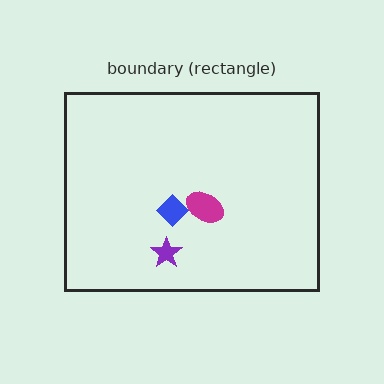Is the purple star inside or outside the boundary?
Inside.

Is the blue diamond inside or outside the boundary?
Inside.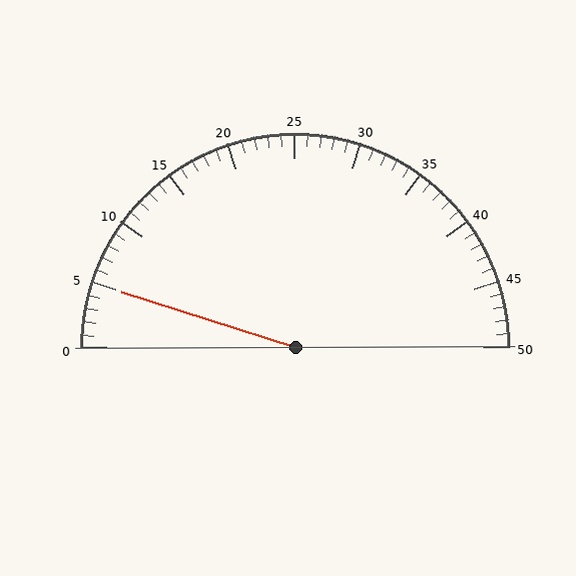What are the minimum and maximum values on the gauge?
The gauge ranges from 0 to 50.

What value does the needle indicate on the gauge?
The needle indicates approximately 5.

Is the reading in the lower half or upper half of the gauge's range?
The reading is in the lower half of the range (0 to 50).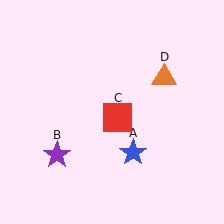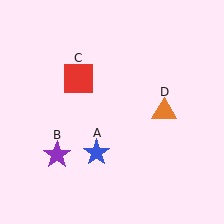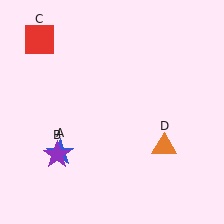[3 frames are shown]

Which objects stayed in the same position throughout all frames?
Purple star (object B) remained stationary.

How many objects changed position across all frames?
3 objects changed position: blue star (object A), red square (object C), orange triangle (object D).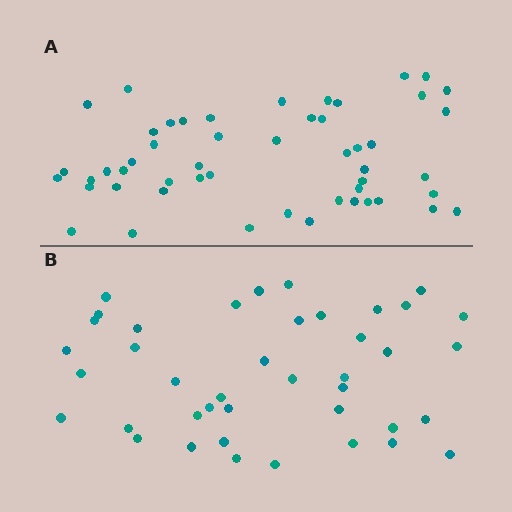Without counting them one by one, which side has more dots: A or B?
Region A (the top region) has more dots.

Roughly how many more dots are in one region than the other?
Region A has roughly 10 or so more dots than region B.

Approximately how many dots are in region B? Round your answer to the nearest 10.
About 40 dots. (The exact count is 41, which rounds to 40.)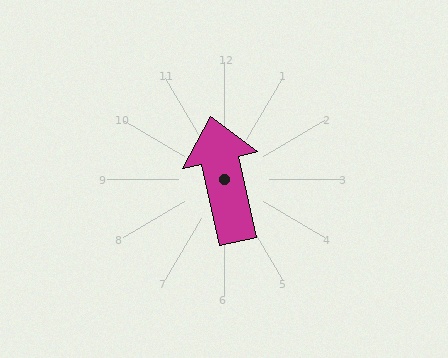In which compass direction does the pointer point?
North.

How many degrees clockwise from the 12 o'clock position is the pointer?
Approximately 347 degrees.